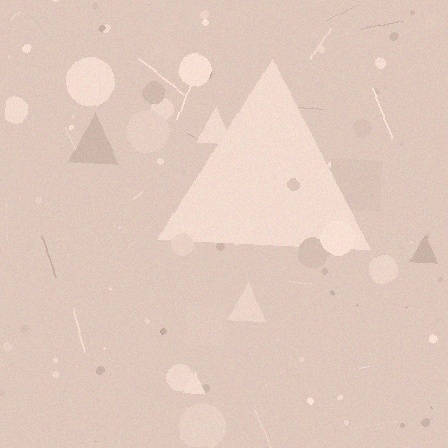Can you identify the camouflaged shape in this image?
The camouflaged shape is a triangle.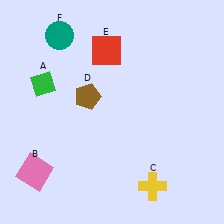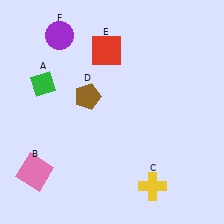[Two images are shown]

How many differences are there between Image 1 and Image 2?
There is 1 difference between the two images.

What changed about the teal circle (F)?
In Image 1, F is teal. In Image 2, it changed to purple.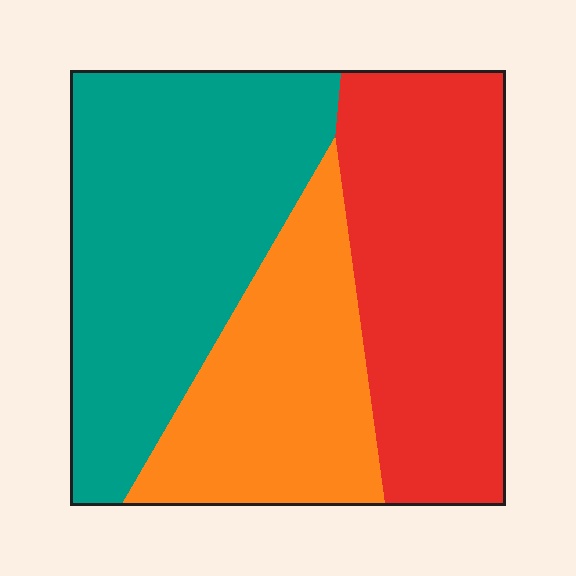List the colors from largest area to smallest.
From largest to smallest: teal, red, orange.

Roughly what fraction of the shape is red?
Red covers roughly 35% of the shape.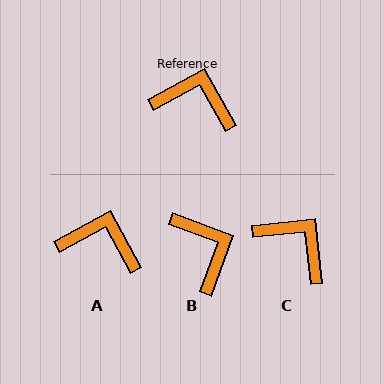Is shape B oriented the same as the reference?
No, it is off by about 49 degrees.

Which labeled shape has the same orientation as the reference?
A.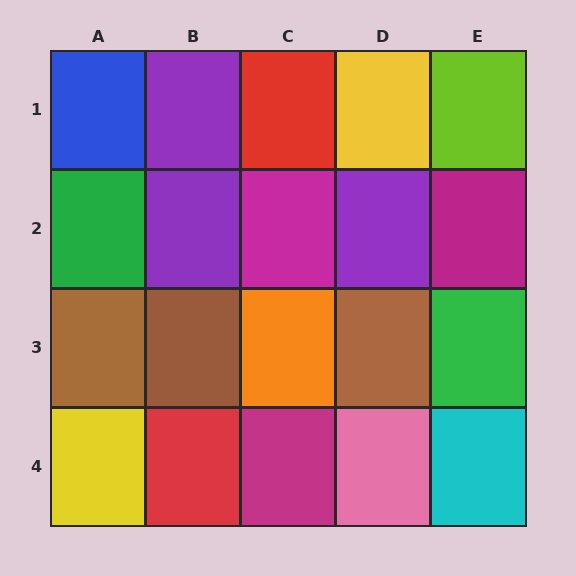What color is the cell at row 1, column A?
Blue.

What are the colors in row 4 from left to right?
Yellow, red, magenta, pink, cyan.